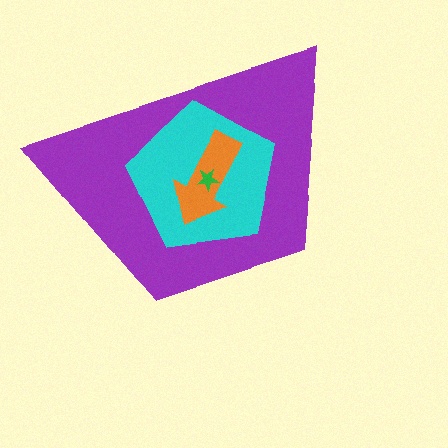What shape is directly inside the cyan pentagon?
The orange arrow.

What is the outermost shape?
The purple trapezoid.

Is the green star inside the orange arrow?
Yes.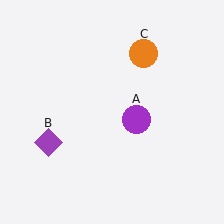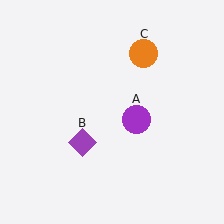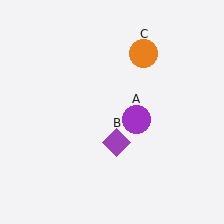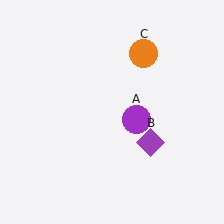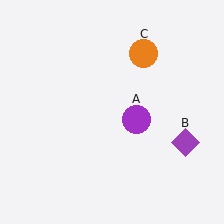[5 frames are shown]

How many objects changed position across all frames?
1 object changed position: purple diamond (object B).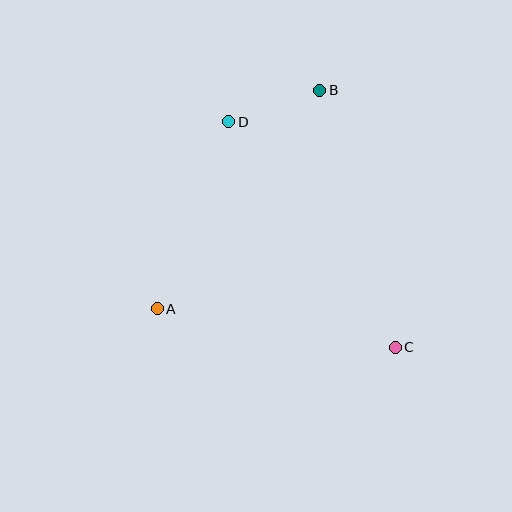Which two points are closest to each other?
Points B and D are closest to each other.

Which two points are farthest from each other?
Points C and D are farthest from each other.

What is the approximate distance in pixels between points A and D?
The distance between A and D is approximately 200 pixels.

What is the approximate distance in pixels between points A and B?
The distance between A and B is approximately 272 pixels.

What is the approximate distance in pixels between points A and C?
The distance between A and C is approximately 241 pixels.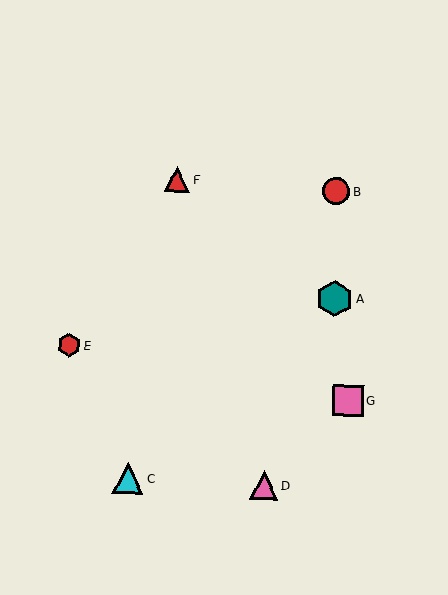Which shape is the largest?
The teal hexagon (labeled A) is the largest.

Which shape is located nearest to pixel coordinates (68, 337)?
The red hexagon (labeled E) at (69, 345) is nearest to that location.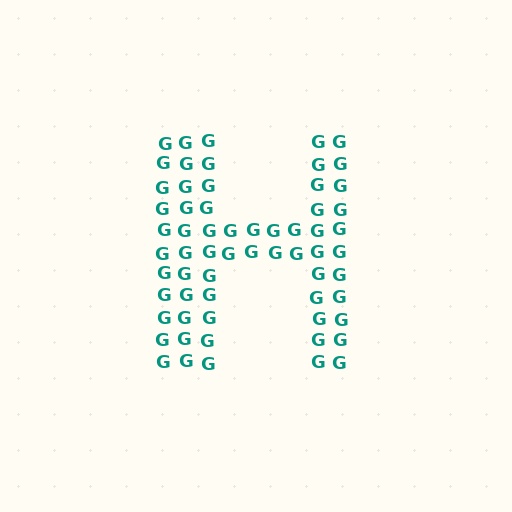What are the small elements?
The small elements are letter G's.